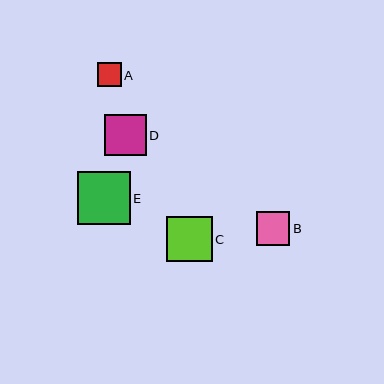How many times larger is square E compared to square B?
Square E is approximately 1.6 times the size of square B.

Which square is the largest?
Square E is the largest with a size of approximately 53 pixels.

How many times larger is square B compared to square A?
Square B is approximately 1.4 times the size of square A.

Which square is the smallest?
Square A is the smallest with a size of approximately 23 pixels.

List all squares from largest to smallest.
From largest to smallest: E, C, D, B, A.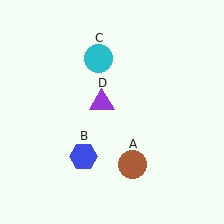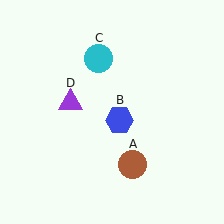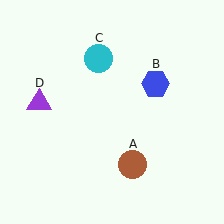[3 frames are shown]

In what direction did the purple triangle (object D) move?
The purple triangle (object D) moved left.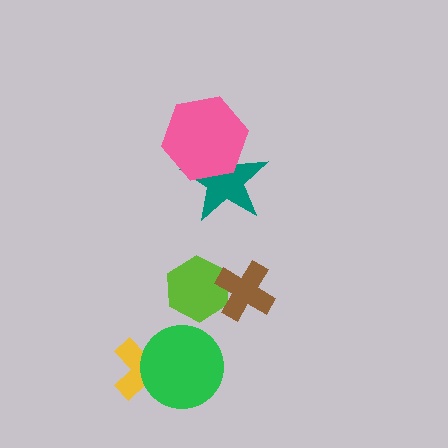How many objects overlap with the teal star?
1 object overlaps with the teal star.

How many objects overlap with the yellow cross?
1 object overlaps with the yellow cross.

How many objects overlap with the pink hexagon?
1 object overlaps with the pink hexagon.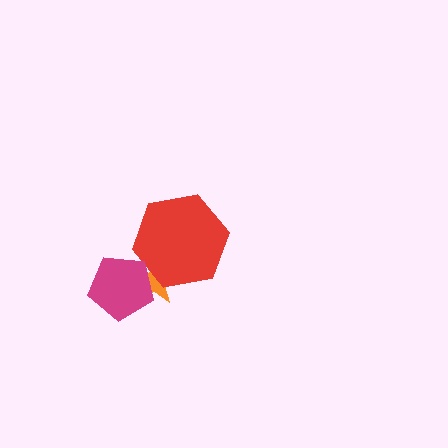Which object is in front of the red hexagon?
The magenta pentagon is in front of the red hexagon.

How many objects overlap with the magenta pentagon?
2 objects overlap with the magenta pentagon.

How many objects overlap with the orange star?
2 objects overlap with the orange star.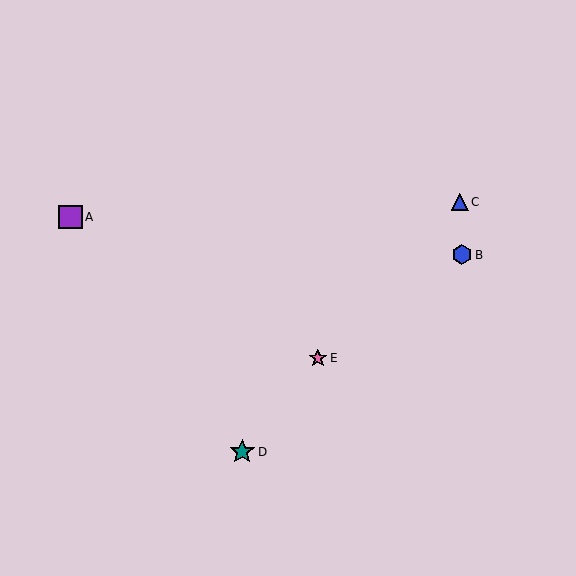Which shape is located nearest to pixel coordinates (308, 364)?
The pink star (labeled E) at (318, 358) is nearest to that location.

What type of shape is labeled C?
Shape C is a blue triangle.